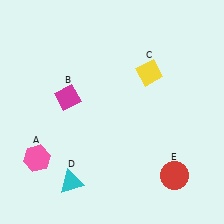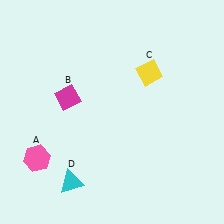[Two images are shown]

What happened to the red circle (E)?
The red circle (E) was removed in Image 2. It was in the bottom-right area of Image 1.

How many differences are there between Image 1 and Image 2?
There is 1 difference between the two images.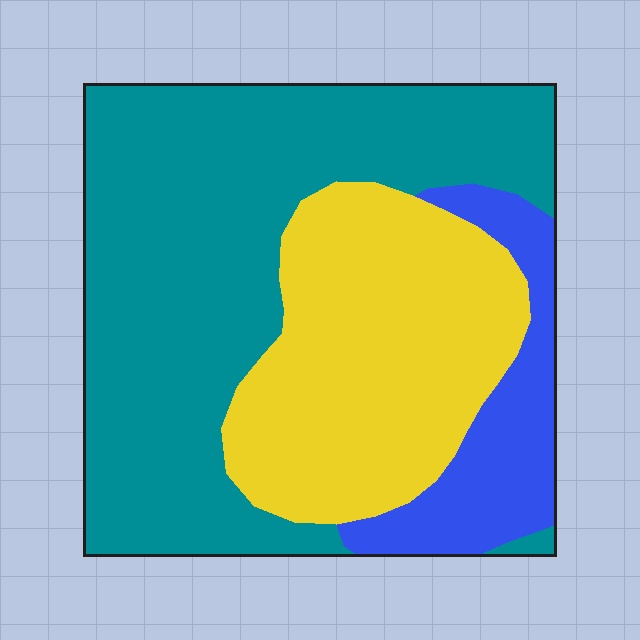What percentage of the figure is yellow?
Yellow takes up about one third (1/3) of the figure.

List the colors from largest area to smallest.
From largest to smallest: teal, yellow, blue.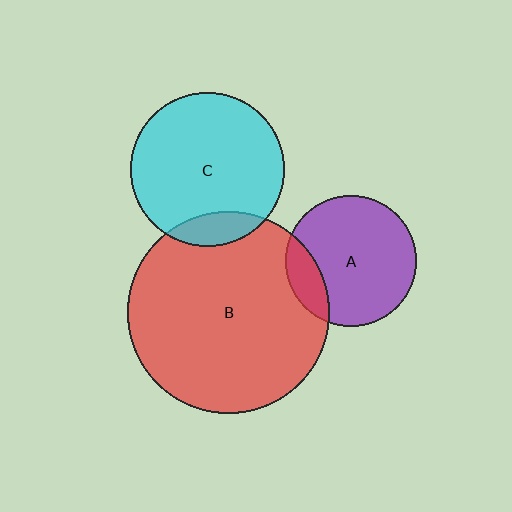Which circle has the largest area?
Circle B (red).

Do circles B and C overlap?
Yes.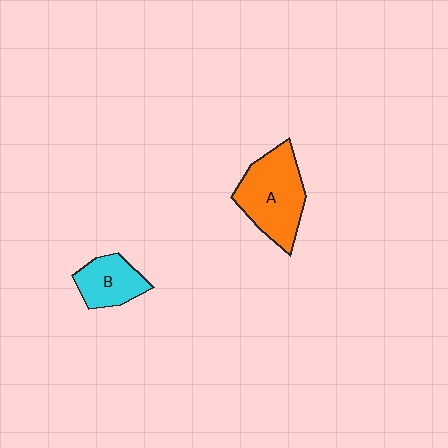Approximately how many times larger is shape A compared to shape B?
Approximately 1.7 times.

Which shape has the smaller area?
Shape B (cyan).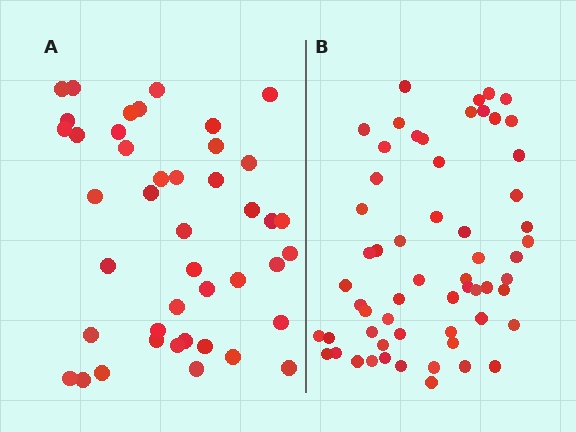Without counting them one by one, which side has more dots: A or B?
Region B (the right region) has more dots.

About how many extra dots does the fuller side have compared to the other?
Region B has approximately 15 more dots than region A.